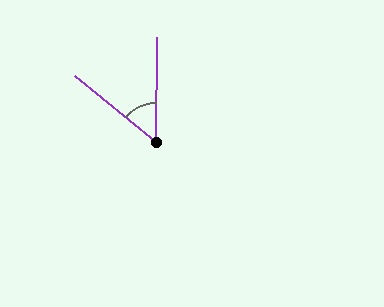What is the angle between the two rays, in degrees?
Approximately 52 degrees.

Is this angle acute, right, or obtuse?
It is acute.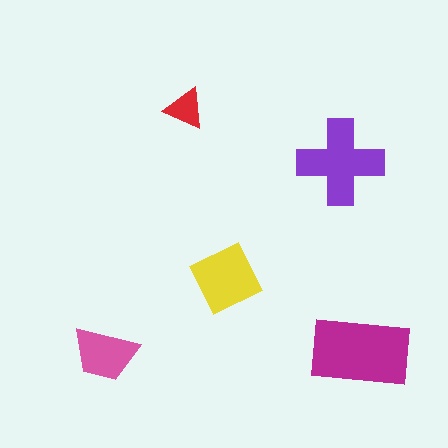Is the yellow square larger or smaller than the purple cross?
Smaller.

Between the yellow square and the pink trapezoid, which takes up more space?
The yellow square.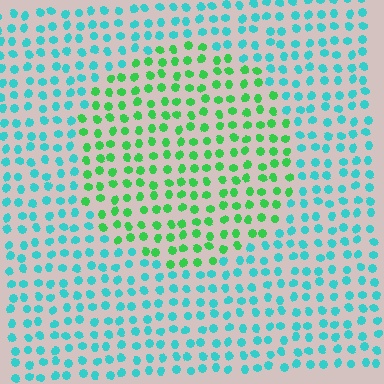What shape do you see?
I see a circle.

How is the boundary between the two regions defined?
The boundary is defined purely by a slight shift in hue (about 50 degrees). Spacing, size, and orientation are identical on both sides.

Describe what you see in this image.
The image is filled with small cyan elements in a uniform arrangement. A circle-shaped region is visible where the elements are tinted to a slightly different hue, forming a subtle color boundary.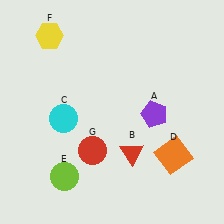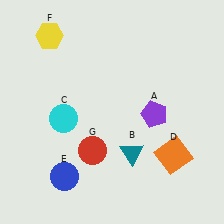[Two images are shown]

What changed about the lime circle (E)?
In Image 1, E is lime. In Image 2, it changed to blue.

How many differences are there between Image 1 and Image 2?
There are 2 differences between the two images.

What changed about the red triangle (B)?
In Image 1, B is red. In Image 2, it changed to teal.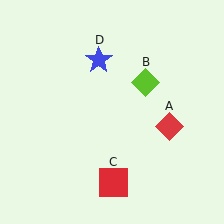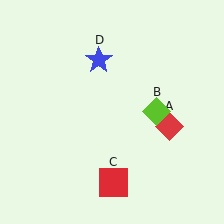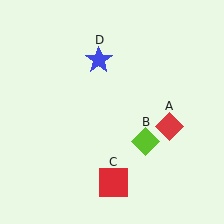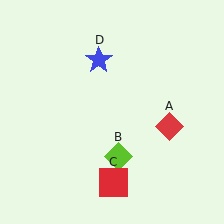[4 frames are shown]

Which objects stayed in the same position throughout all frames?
Red diamond (object A) and red square (object C) and blue star (object D) remained stationary.